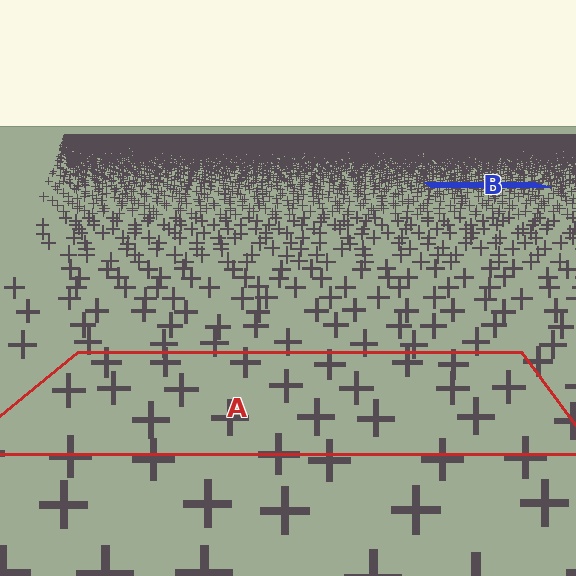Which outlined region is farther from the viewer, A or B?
Region B is farther from the viewer — the texture elements inside it appear smaller and more densely packed.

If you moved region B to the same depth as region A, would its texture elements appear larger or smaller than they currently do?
They would appear larger. At a closer depth, the same texture elements are projected at a bigger on-screen size.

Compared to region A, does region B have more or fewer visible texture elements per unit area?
Region B has more texture elements per unit area — they are packed more densely because it is farther away.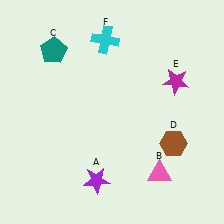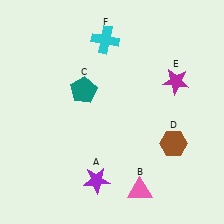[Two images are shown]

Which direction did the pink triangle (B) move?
The pink triangle (B) moved left.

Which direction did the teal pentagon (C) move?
The teal pentagon (C) moved down.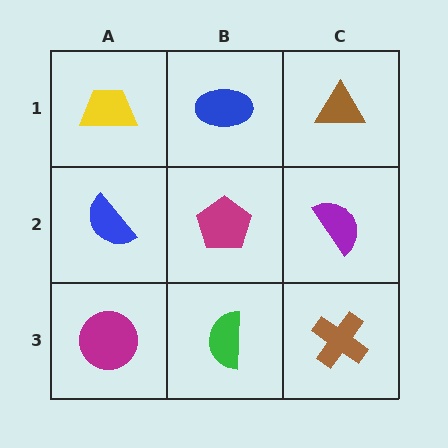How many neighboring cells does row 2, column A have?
3.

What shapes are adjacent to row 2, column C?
A brown triangle (row 1, column C), a brown cross (row 3, column C), a magenta pentagon (row 2, column B).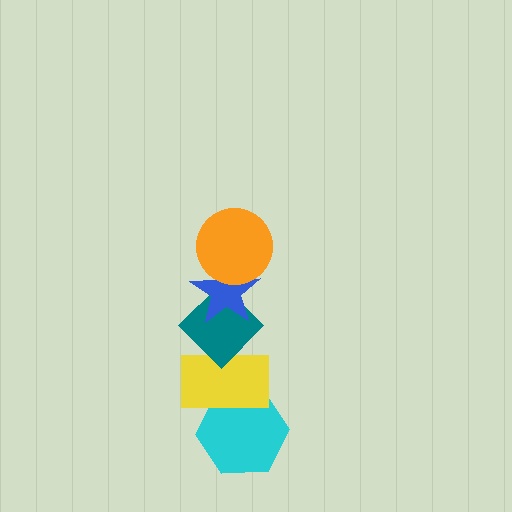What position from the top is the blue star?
The blue star is 2nd from the top.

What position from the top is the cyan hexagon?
The cyan hexagon is 5th from the top.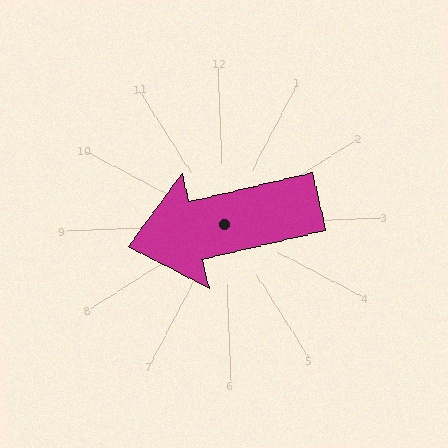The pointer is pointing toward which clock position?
Roughly 9 o'clock.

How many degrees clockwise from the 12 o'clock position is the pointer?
Approximately 259 degrees.